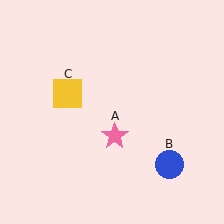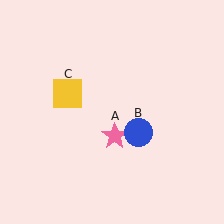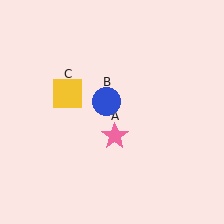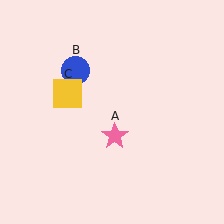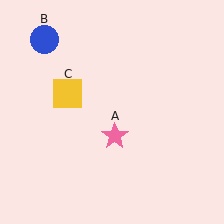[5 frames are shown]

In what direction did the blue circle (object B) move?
The blue circle (object B) moved up and to the left.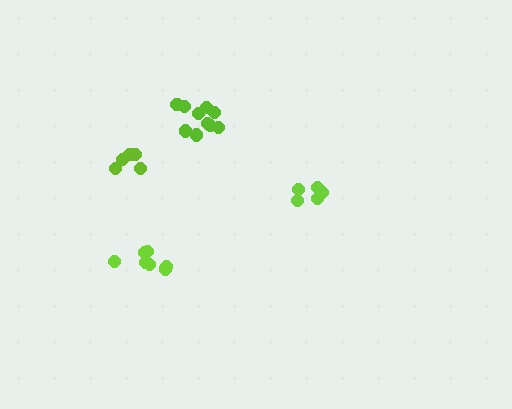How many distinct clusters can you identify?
There are 4 distinct clusters.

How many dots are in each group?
Group 1: 11 dots, Group 2: 5 dots, Group 3: 5 dots, Group 4: 7 dots (28 total).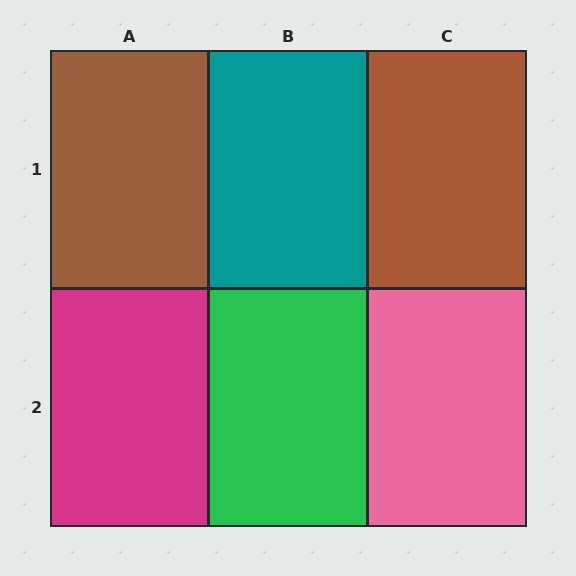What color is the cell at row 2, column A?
Magenta.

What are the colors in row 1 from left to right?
Brown, teal, brown.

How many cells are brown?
2 cells are brown.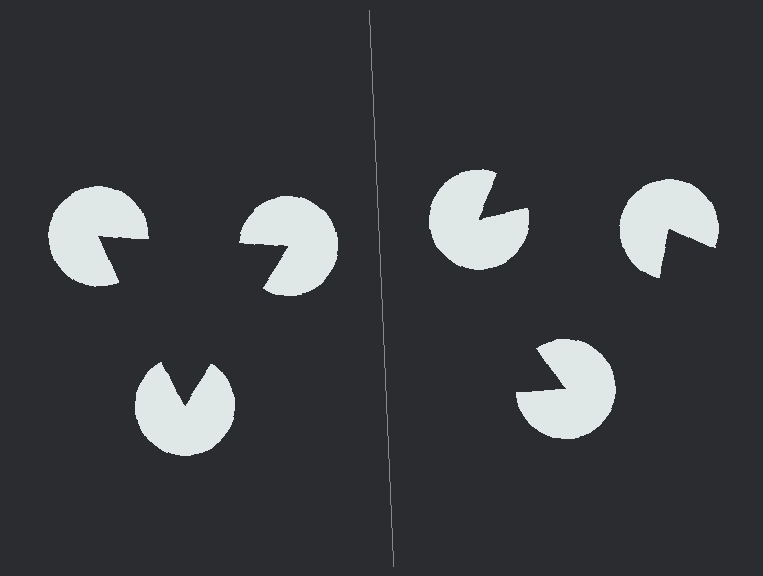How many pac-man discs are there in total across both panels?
6 — 3 on each side.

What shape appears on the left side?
An illusory triangle.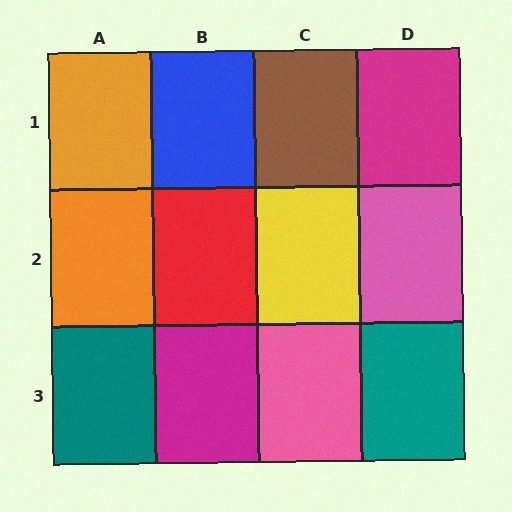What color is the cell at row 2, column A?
Orange.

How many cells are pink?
2 cells are pink.